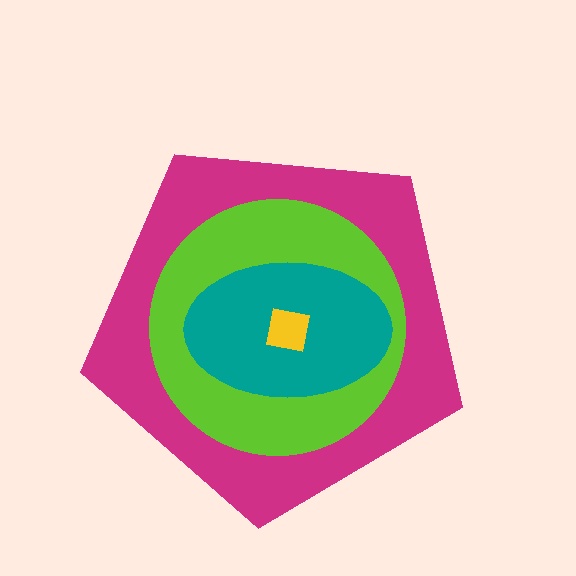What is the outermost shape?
The magenta pentagon.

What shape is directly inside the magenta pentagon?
The lime circle.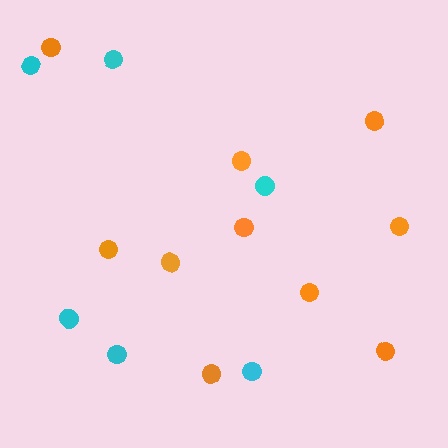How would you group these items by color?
There are 2 groups: one group of orange circles (10) and one group of cyan circles (6).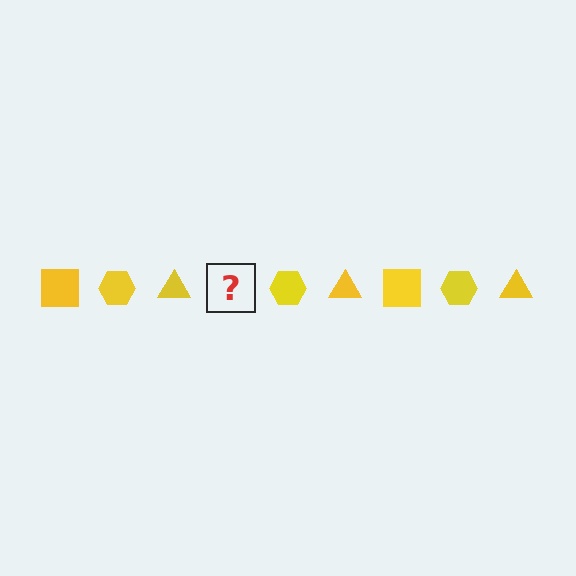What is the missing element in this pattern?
The missing element is a yellow square.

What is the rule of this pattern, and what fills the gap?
The rule is that the pattern cycles through square, hexagon, triangle shapes in yellow. The gap should be filled with a yellow square.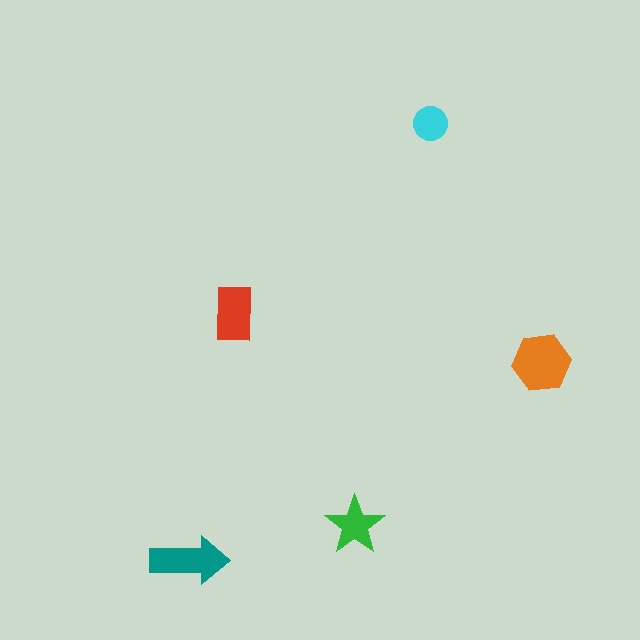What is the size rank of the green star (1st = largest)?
4th.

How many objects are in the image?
There are 5 objects in the image.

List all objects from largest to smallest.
The orange hexagon, the teal arrow, the red rectangle, the green star, the cyan circle.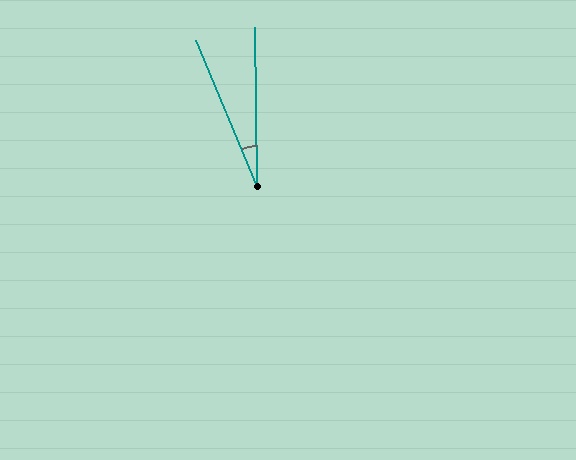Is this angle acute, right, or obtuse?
It is acute.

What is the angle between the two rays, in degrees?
Approximately 22 degrees.